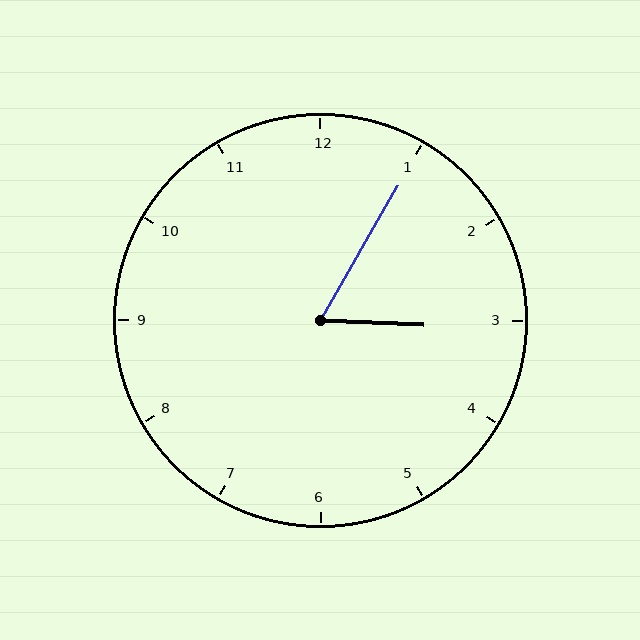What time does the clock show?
3:05.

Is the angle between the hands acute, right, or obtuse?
It is acute.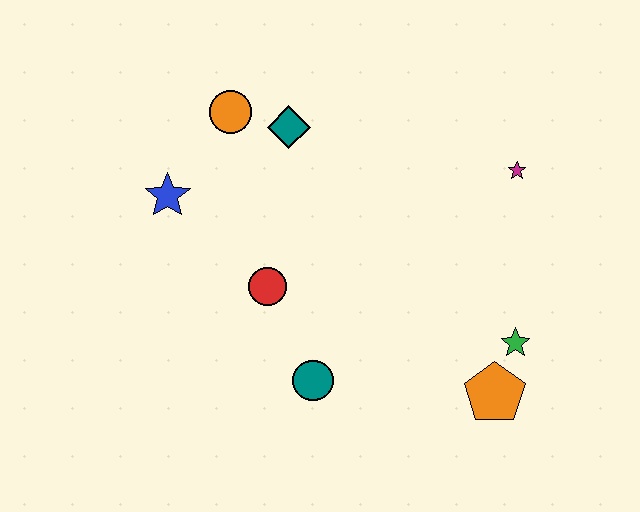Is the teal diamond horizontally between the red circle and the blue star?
No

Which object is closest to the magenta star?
The green star is closest to the magenta star.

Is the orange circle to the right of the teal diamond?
No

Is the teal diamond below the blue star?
No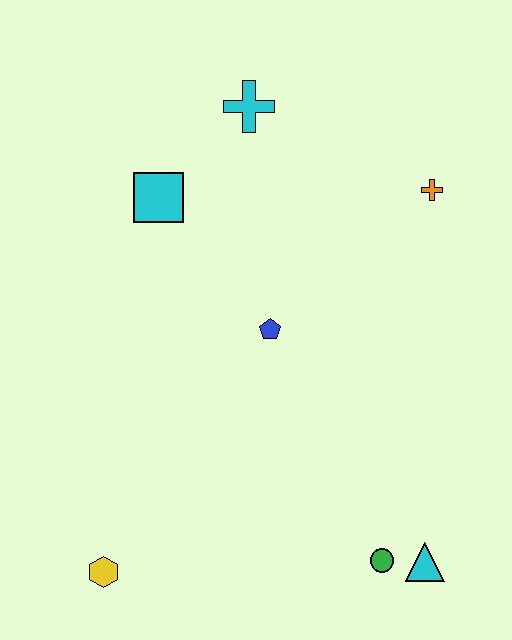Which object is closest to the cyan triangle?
The green circle is closest to the cyan triangle.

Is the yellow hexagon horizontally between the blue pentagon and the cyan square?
No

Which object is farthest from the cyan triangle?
The cyan cross is farthest from the cyan triangle.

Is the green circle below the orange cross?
Yes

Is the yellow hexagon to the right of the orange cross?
No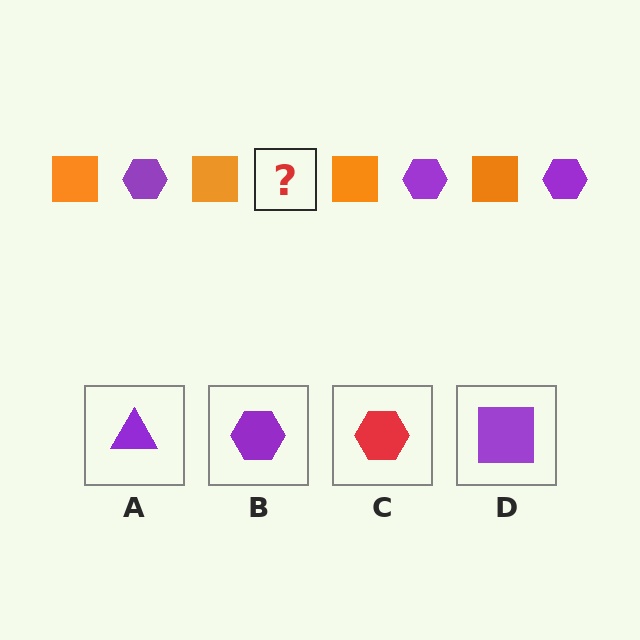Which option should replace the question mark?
Option B.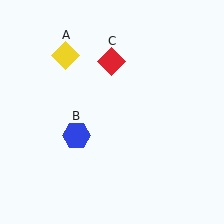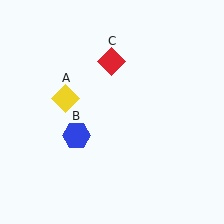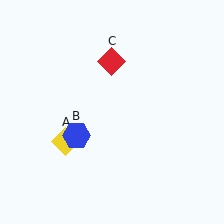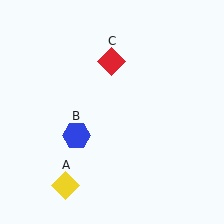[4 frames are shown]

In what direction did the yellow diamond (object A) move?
The yellow diamond (object A) moved down.